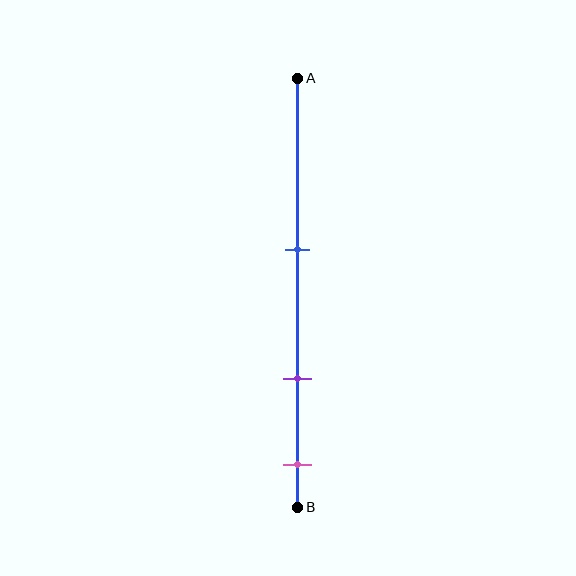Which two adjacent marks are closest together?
The purple and pink marks are the closest adjacent pair.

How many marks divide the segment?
There are 3 marks dividing the segment.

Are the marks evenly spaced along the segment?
Yes, the marks are approximately evenly spaced.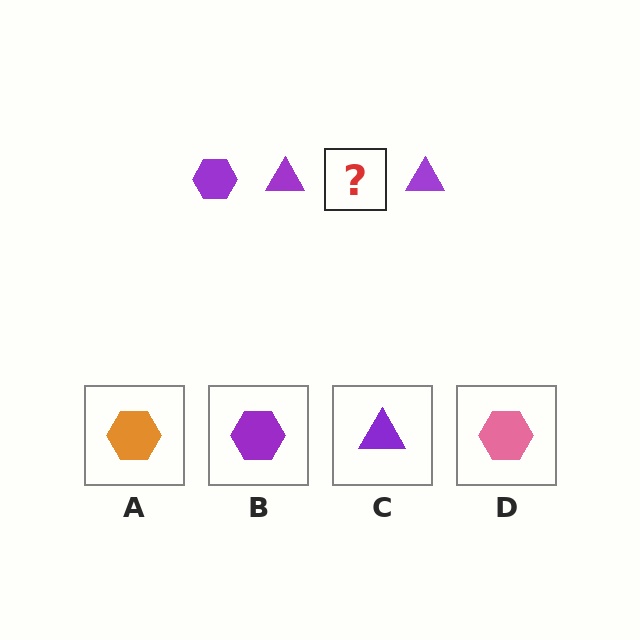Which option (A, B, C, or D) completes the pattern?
B.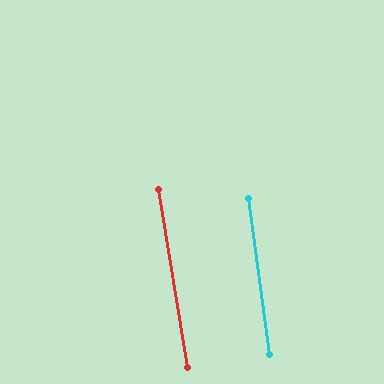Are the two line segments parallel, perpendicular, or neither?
Parallel — their directions differ by only 1.6°.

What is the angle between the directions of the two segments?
Approximately 2 degrees.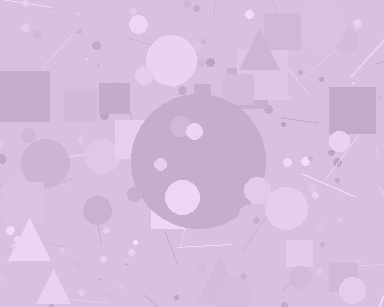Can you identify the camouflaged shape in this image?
The camouflaged shape is a circle.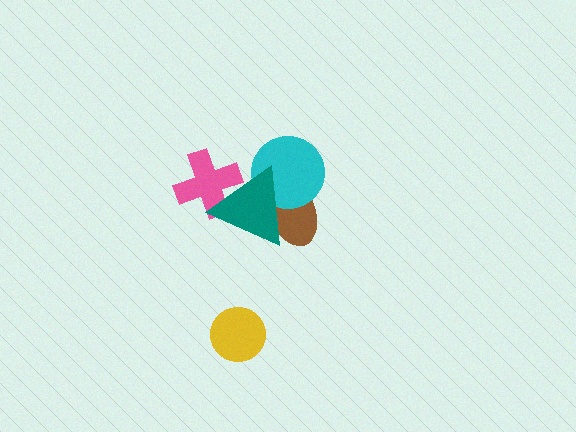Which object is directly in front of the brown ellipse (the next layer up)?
The cyan circle is directly in front of the brown ellipse.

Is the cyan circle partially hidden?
Yes, it is partially covered by another shape.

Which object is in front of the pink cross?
The teal triangle is in front of the pink cross.